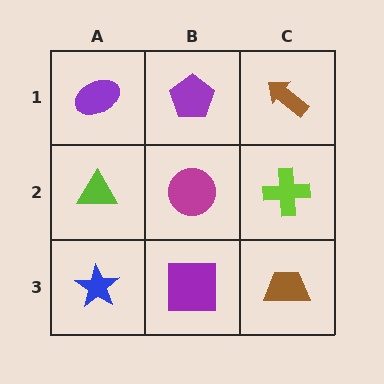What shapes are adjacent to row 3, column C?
A lime cross (row 2, column C), a purple square (row 3, column B).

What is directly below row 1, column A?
A lime triangle.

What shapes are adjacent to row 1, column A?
A lime triangle (row 2, column A), a purple pentagon (row 1, column B).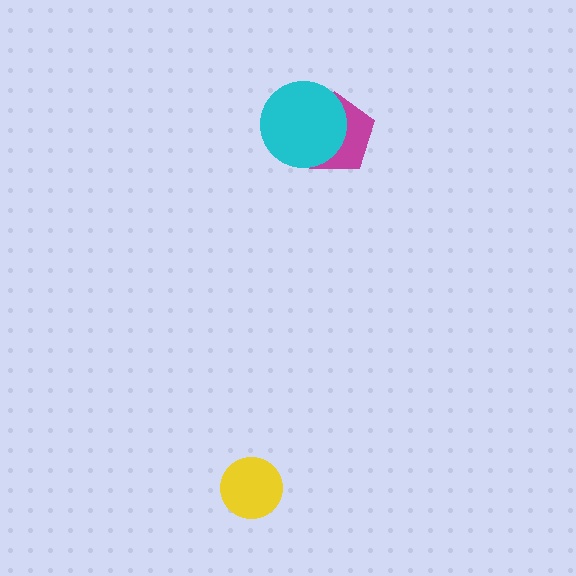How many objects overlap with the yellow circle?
0 objects overlap with the yellow circle.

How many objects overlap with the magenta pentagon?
1 object overlaps with the magenta pentagon.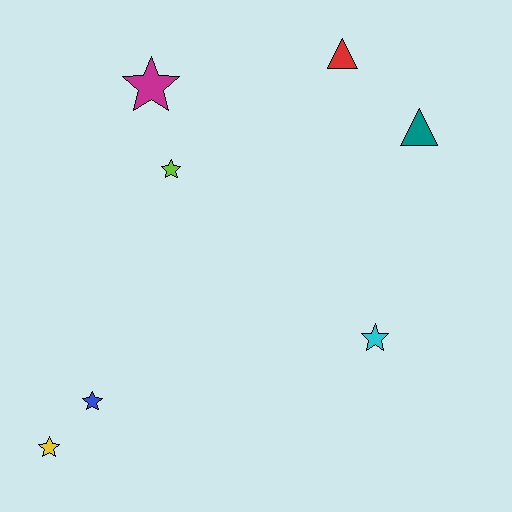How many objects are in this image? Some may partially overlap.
There are 7 objects.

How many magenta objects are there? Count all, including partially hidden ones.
There is 1 magenta object.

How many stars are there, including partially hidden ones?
There are 5 stars.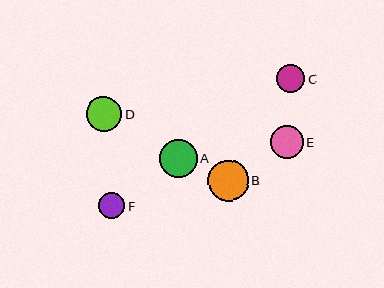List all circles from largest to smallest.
From largest to smallest: B, A, D, E, C, F.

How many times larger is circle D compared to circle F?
Circle D is approximately 1.3 times the size of circle F.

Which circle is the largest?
Circle B is the largest with a size of approximately 41 pixels.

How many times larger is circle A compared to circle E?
Circle A is approximately 1.1 times the size of circle E.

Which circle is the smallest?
Circle F is the smallest with a size of approximately 27 pixels.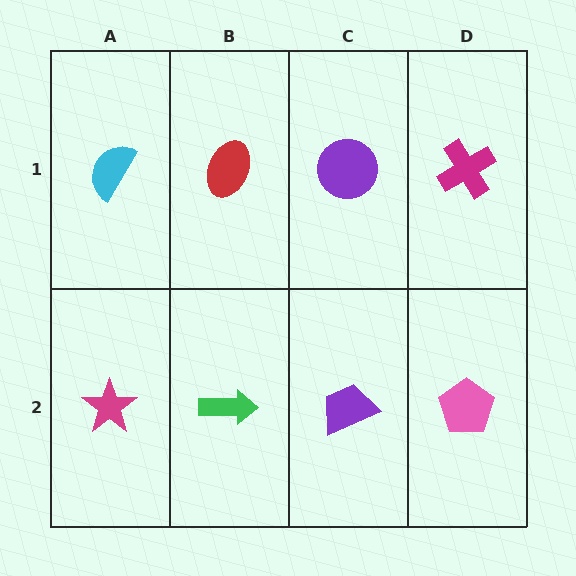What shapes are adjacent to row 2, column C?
A purple circle (row 1, column C), a green arrow (row 2, column B), a pink pentagon (row 2, column D).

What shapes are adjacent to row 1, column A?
A magenta star (row 2, column A), a red ellipse (row 1, column B).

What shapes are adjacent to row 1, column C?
A purple trapezoid (row 2, column C), a red ellipse (row 1, column B), a magenta cross (row 1, column D).